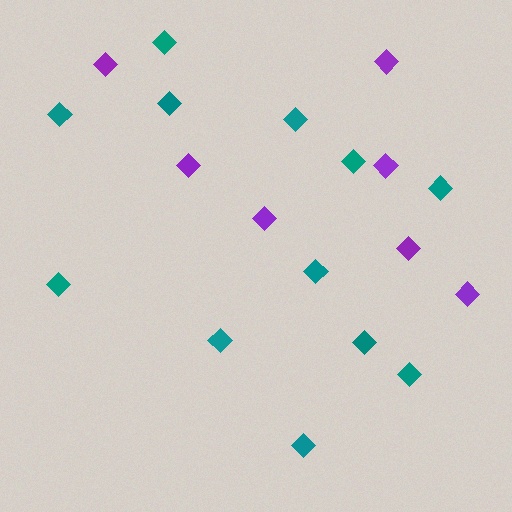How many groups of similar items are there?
There are 2 groups: one group of purple diamonds (7) and one group of teal diamonds (12).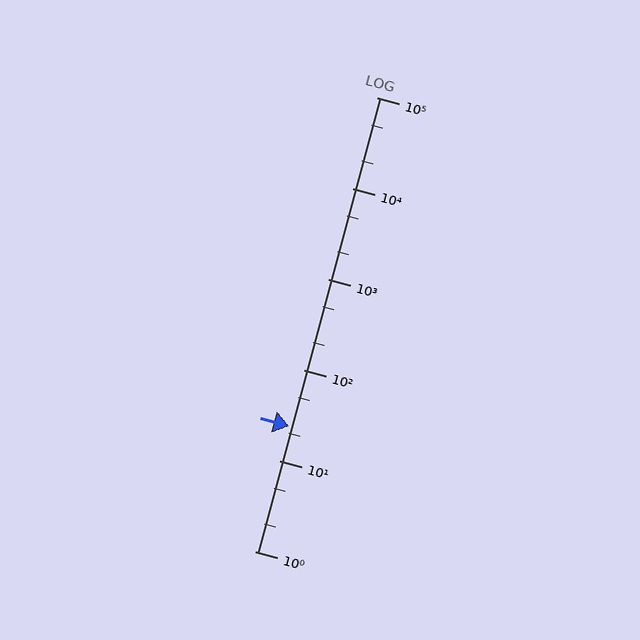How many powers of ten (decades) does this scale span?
The scale spans 5 decades, from 1 to 100000.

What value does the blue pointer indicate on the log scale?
The pointer indicates approximately 24.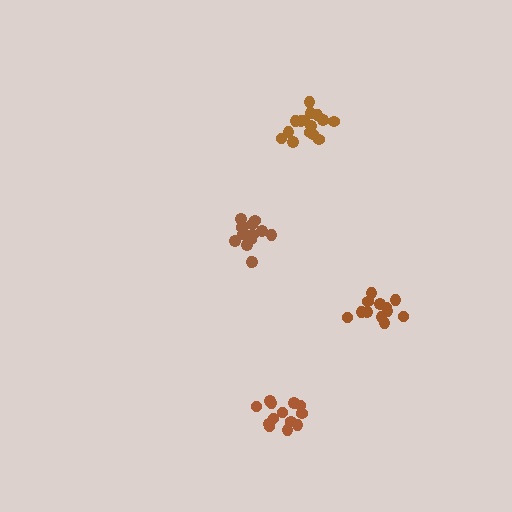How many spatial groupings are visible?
There are 4 spatial groupings.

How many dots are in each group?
Group 1: 15 dots, Group 2: 12 dots, Group 3: 16 dots, Group 4: 13 dots (56 total).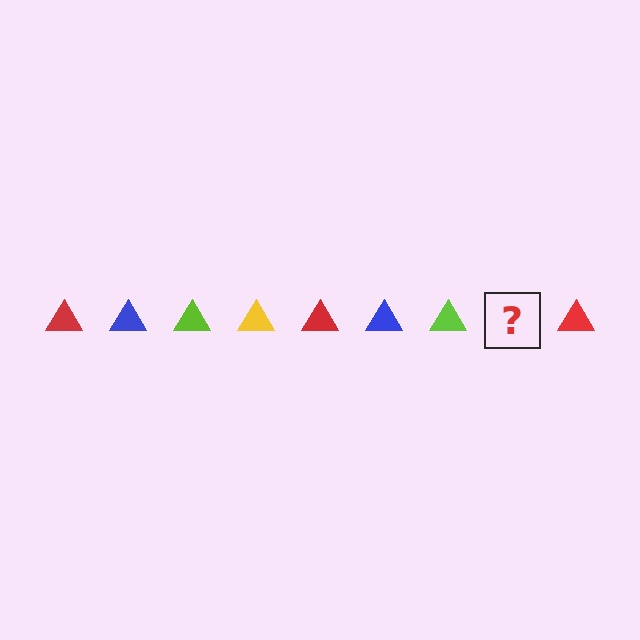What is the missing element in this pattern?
The missing element is a yellow triangle.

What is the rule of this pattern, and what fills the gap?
The rule is that the pattern cycles through red, blue, lime, yellow triangles. The gap should be filled with a yellow triangle.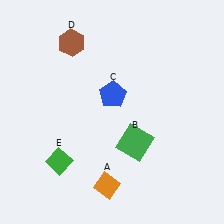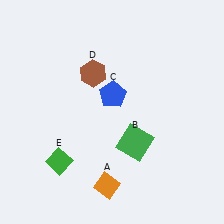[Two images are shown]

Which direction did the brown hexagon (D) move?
The brown hexagon (D) moved down.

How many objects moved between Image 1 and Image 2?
1 object moved between the two images.